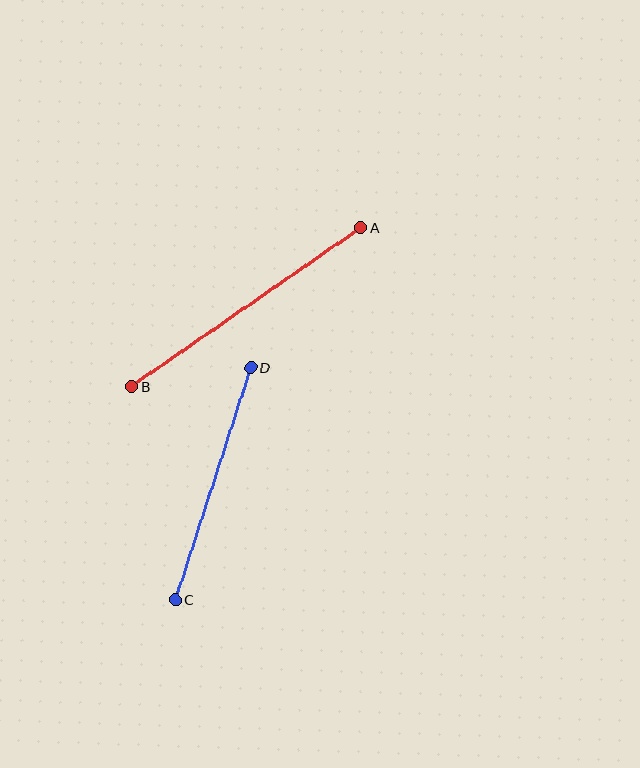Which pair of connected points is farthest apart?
Points A and B are farthest apart.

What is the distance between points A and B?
The distance is approximately 279 pixels.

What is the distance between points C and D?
The distance is approximately 244 pixels.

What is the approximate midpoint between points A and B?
The midpoint is at approximately (246, 307) pixels.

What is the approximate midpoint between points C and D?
The midpoint is at approximately (213, 483) pixels.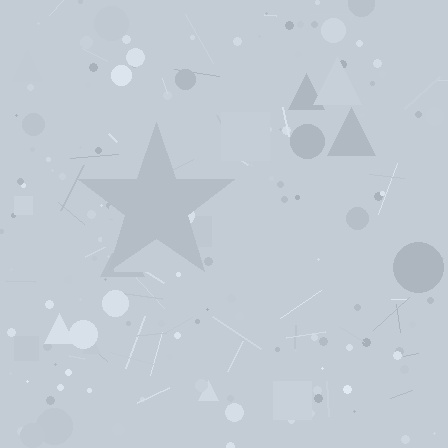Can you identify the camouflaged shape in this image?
The camouflaged shape is a star.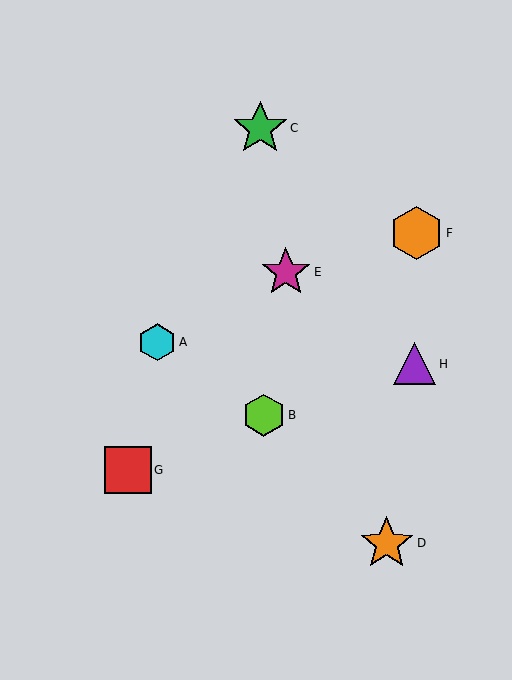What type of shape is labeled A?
Shape A is a cyan hexagon.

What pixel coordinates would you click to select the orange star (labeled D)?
Click at (387, 543) to select the orange star D.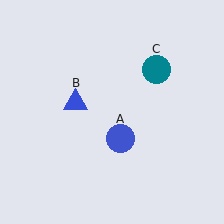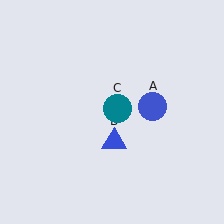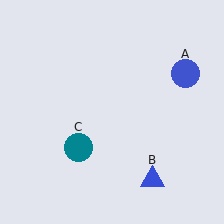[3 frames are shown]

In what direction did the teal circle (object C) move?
The teal circle (object C) moved down and to the left.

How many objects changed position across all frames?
3 objects changed position: blue circle (object A), blue triangle (object B), teal circle (object C).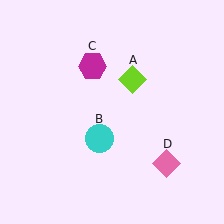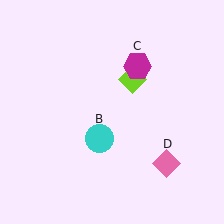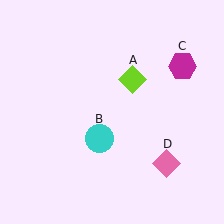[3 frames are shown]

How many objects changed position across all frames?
1 object changed position: magenta hexagon (object C).